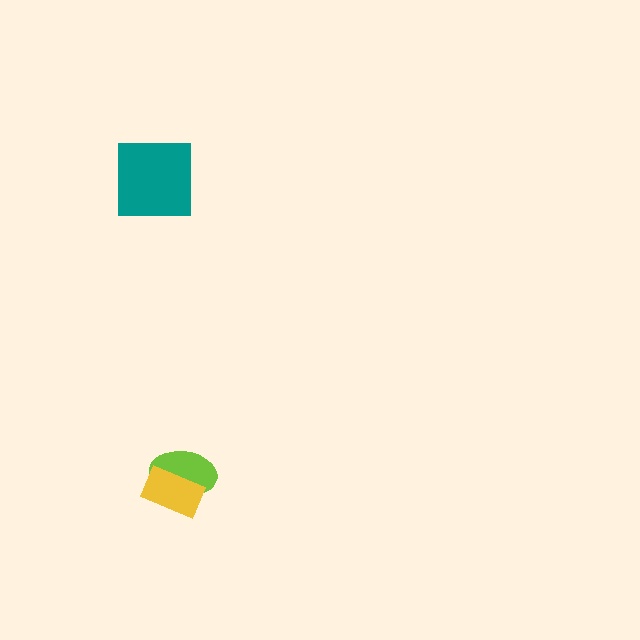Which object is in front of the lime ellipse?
The yellow rectangle is in front of the lime ellipse.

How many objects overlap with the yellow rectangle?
1 object overlaps with the yellow rectangle.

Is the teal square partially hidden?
No, no other shape covers it.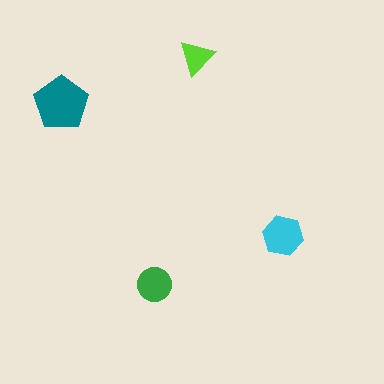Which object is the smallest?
The lime triangle.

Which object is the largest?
The teal pentagon.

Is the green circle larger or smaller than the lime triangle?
Larger.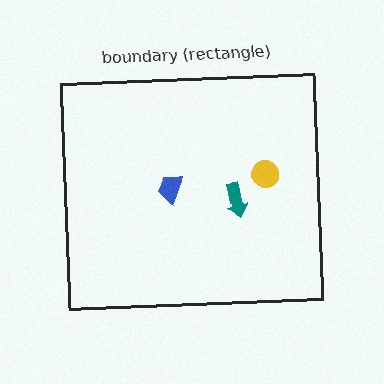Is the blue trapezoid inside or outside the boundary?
Inside.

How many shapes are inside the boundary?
3 inside, 0 outside.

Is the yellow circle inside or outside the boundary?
Inside.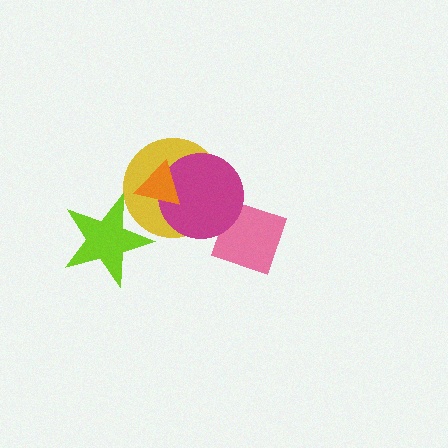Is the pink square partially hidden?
Yes, it is partially covered by another shape.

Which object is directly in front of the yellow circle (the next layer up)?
The magenta circle is directly in front of the yellow circle.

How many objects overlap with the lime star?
1 object overlaps with the lime star.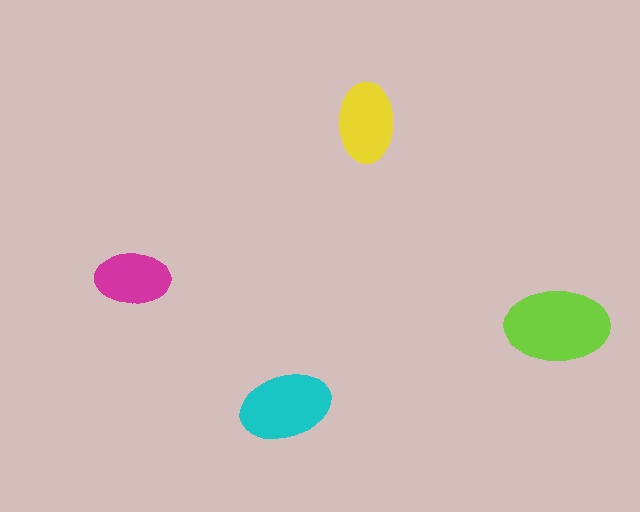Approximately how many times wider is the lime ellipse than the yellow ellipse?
About 1.5 times wider.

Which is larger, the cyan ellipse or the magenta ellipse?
The cyan one.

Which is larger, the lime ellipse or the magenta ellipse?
The lime one.